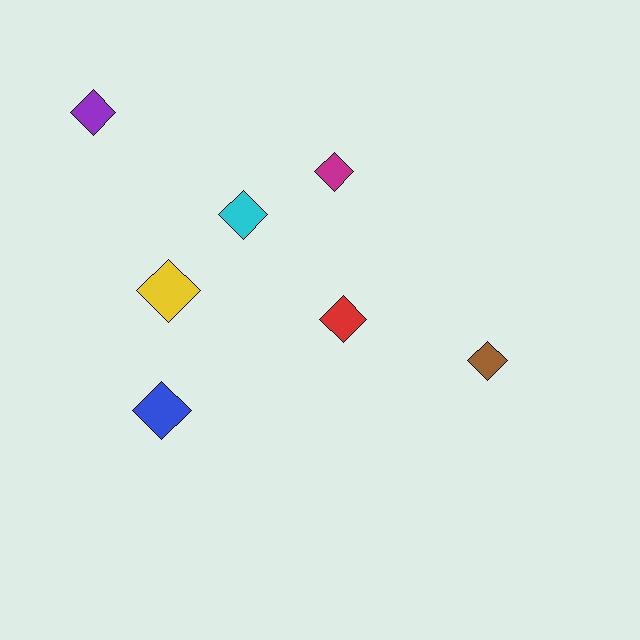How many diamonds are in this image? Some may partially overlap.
There are 7 diamonds.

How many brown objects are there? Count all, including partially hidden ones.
There is 1 brown object.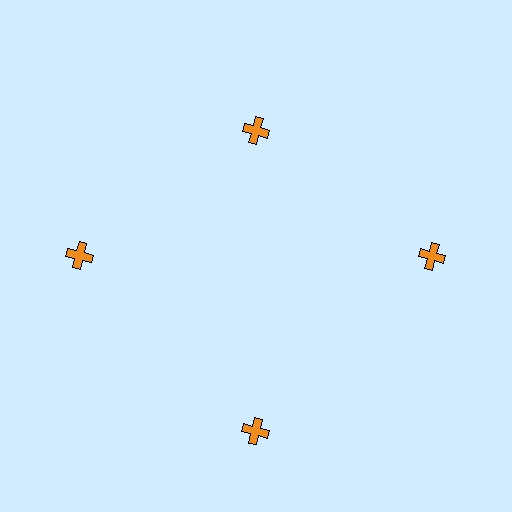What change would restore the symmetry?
The symmetry would be restored by moving it outward, back onto the ring so that all 4 crosses sit at equal angles and equal distance from the center.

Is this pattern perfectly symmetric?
No. The 4 orange crosses are arranged in a ring, but one element near the 12 o'clock position is pulled inward toward the center, breaking the 4-fold rotational symmetry.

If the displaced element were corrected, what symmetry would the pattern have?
It would have 4-fold rotational symmetry — the pattern would map onto itself every 90 degrees.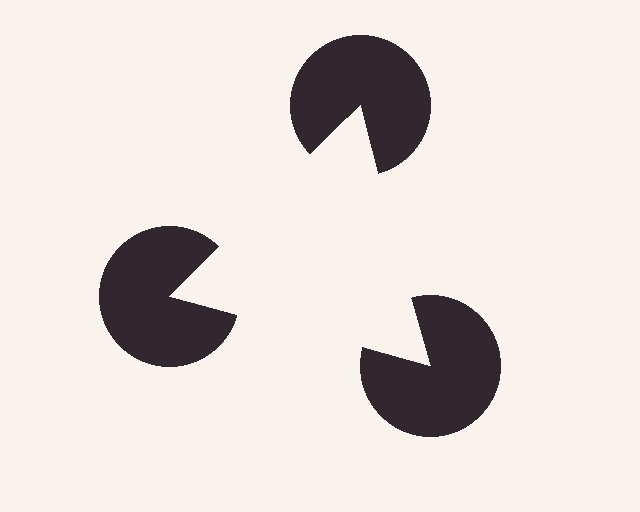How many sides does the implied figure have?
3 sides.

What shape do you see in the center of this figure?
An illusory triangle — its edges are inferred from the aligned wedge cuts in the pac-man discs, not physically drawn.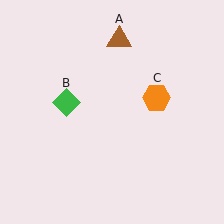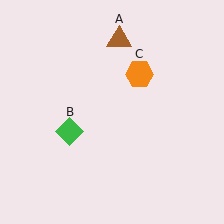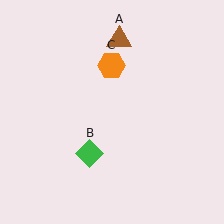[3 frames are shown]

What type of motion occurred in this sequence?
The green diamond (object B), orange hexagon (object C) rotated counterclockwise around the center of the scene.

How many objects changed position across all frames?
2 objects changed position: green diamond (object B), orange hexagon (object C).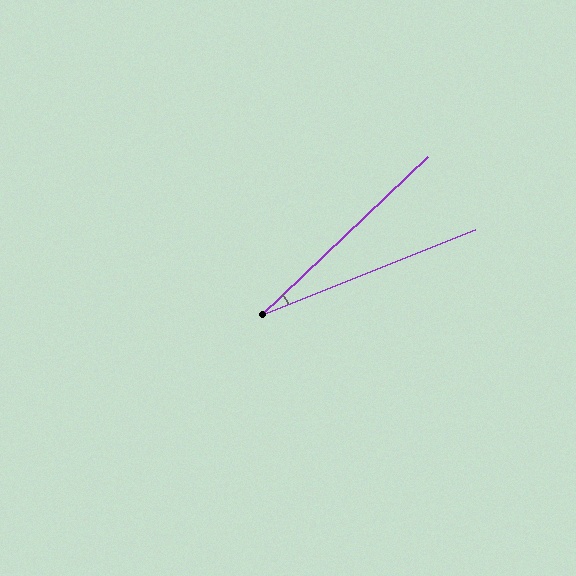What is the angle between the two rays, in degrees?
Approximately 22 degrees.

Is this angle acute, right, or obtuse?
It is acute.